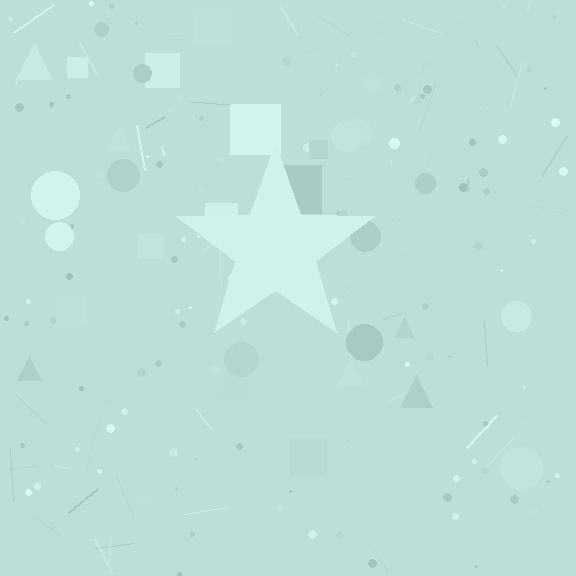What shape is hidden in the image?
A star is hidden in the image.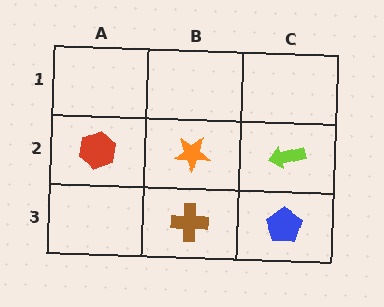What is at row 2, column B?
An orange star.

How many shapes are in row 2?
3 shapes.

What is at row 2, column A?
A red hexagon.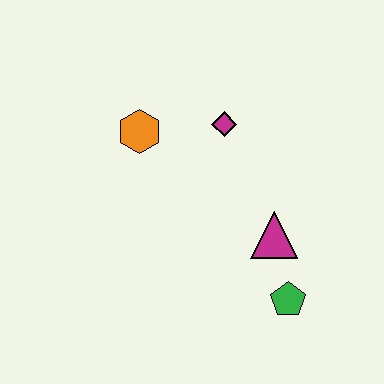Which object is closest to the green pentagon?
The magenta triangle is closest to the green pentagon.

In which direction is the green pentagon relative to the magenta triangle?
The green pentagon is below the magenta triangle.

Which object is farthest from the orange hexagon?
The green pentagon is farthest from the orange hexagon.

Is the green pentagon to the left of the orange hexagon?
No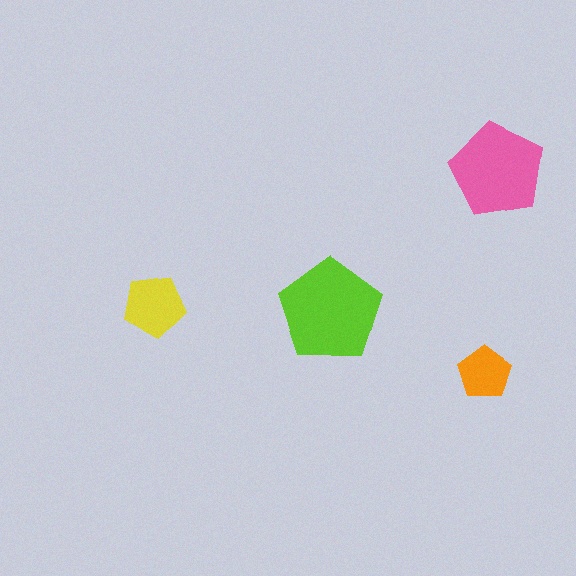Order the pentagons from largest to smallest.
the lime one, the pink one, the yellow one, the orange one.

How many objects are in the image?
There are 4 objects in the image.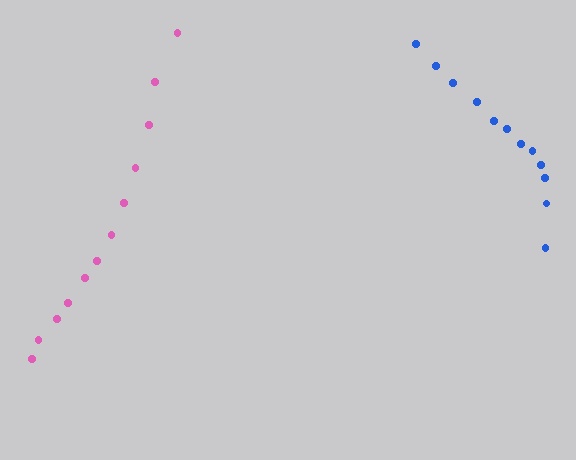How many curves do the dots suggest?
There are 2 distinct paths.